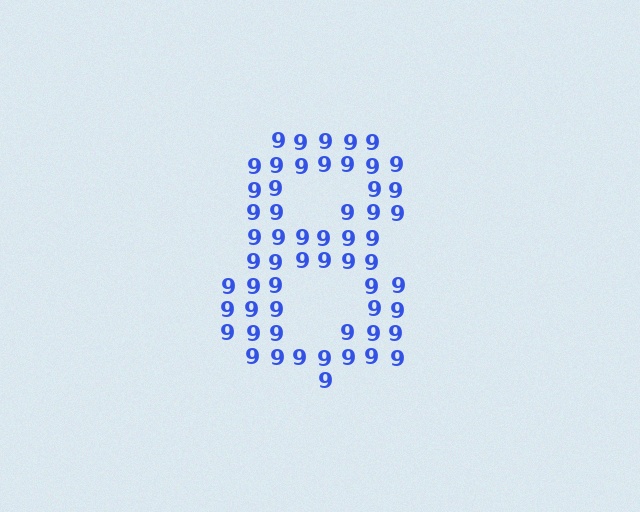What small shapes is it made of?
It is made of small digit 9's.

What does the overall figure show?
The overall figure shows the digit 8.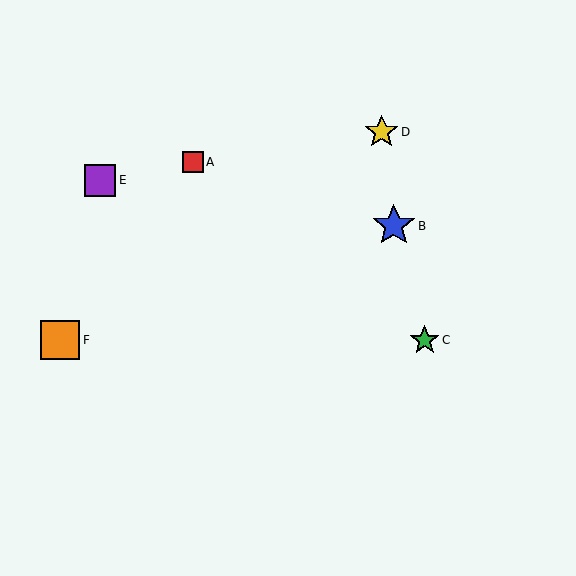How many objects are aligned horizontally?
2 objects (C, F) are aligned horizontally.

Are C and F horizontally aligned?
Yes, both are at y≈340.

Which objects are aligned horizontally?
Objects C, F are aligned horizontally.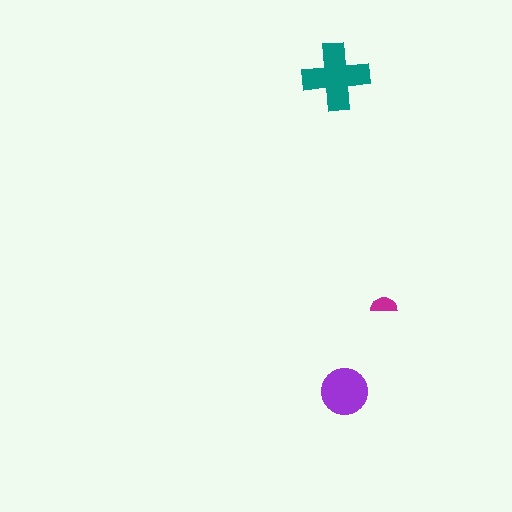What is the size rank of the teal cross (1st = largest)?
1st.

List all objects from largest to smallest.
The teal cross, the purple circle, the magenta semicircle.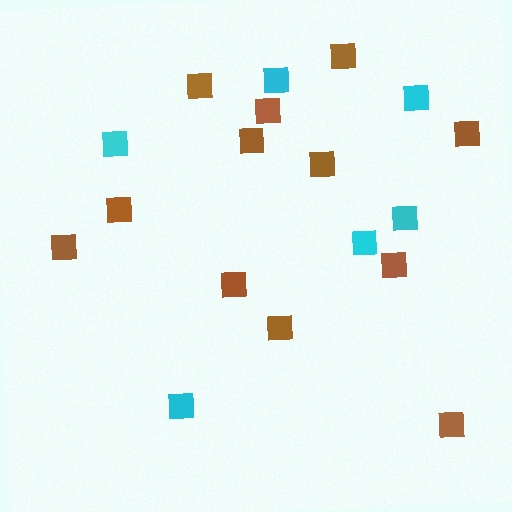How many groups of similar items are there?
There are 2 groups: one group of brown squares (12) and one group of cyan squares (6).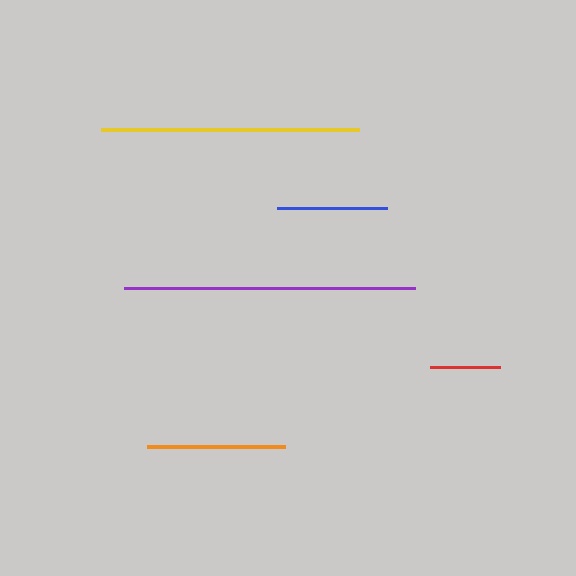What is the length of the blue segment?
The blue segment is approximately 110 pixels long.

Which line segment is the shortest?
The red line is the shortest at approximately 70 pixels.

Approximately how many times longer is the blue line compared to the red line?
The blue line is approximately 1.6 times the length of the red line.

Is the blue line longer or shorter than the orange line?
The orange line is longer than the blue line.